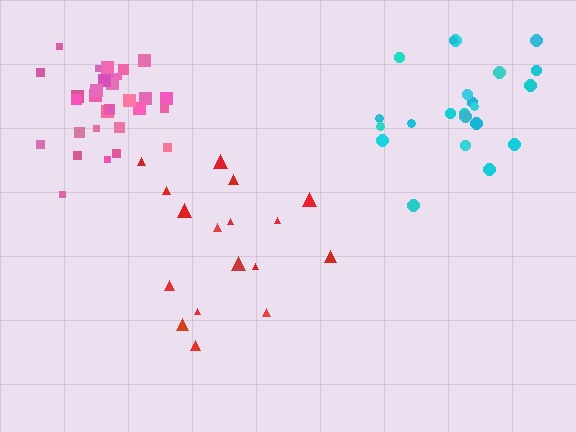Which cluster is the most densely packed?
Pink.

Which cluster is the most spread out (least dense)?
Red.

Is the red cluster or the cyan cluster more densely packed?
Cyan.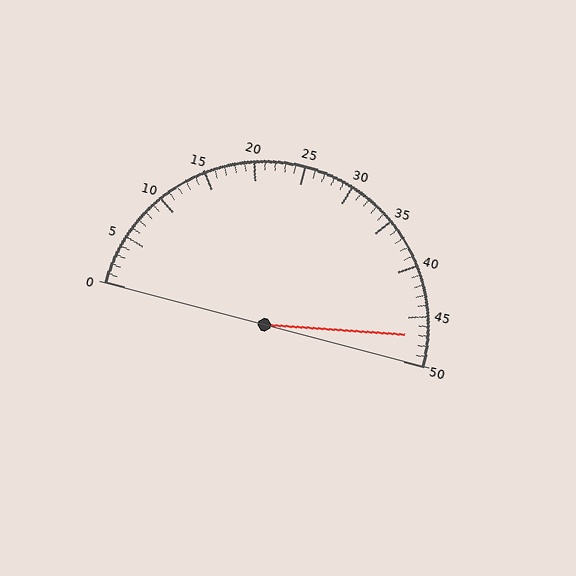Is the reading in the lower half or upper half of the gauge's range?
The reading is in the upper half of the range (0 to 50).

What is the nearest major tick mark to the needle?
The nearest major tick mark is 45.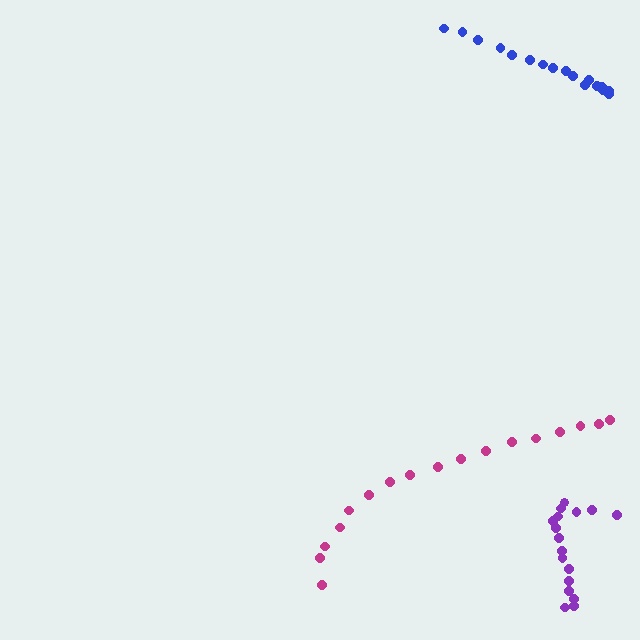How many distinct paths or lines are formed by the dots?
There are 3 distinct paths.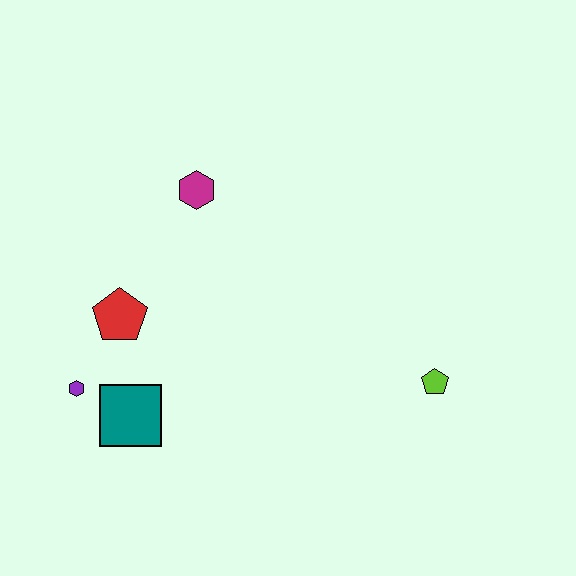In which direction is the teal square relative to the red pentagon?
The teal square is below the red pentagon.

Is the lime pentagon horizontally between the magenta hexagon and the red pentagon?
No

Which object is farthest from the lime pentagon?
The purple hexagon is farthest from the lime pentagon.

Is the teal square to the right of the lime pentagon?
No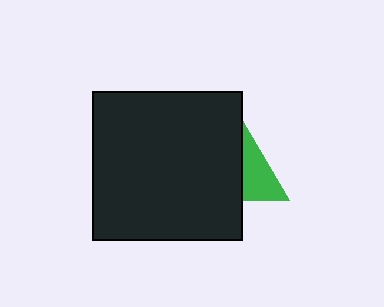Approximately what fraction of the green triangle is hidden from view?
Roughly 57% of the green triangle is hidden behind the black square.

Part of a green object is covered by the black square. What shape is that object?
It is a triangle.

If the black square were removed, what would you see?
You would see the complete green triangle.